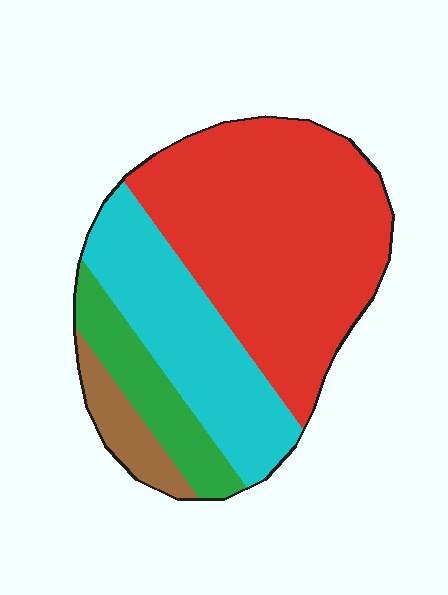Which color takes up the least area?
Brown, at roughly 5%.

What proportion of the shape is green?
Green takes up less than a sixth of the shape.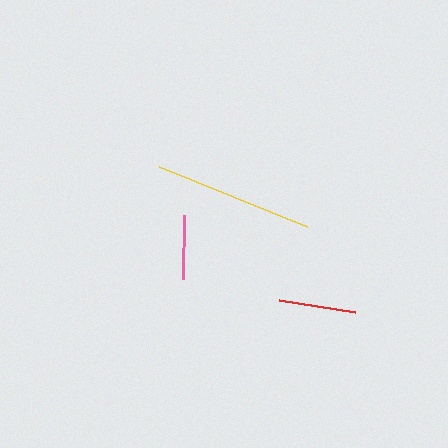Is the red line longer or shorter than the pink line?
The red line is longer than the pink line.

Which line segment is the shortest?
The pink line is the shortest at approximately 64 pixels.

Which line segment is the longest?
The yellow line is the longest at approximately 159 pixels.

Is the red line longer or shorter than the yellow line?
The yellow line is longer than the red line.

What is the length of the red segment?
The red segment is approximately 77 pixels long.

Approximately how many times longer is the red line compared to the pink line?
The red line is approximately 1.2 times the length of the pink line.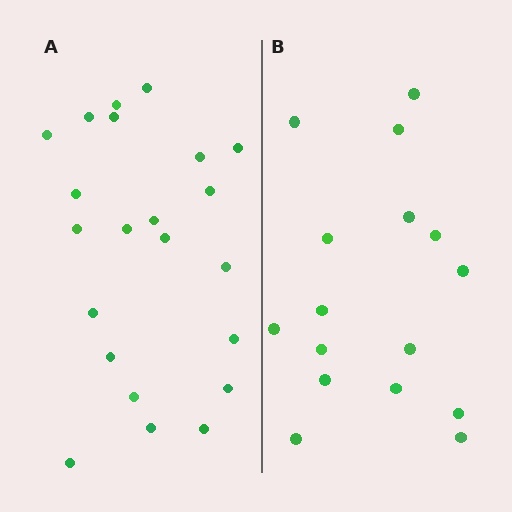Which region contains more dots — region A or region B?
Region A (the left region) has more dots.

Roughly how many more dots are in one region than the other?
Region A has about 6 more dots than region B.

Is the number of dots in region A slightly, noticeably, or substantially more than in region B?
Region A has noticeably more, but not dramatically so. The ratio is roughly 1.4 to 1.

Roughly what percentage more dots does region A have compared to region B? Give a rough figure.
About 40% more.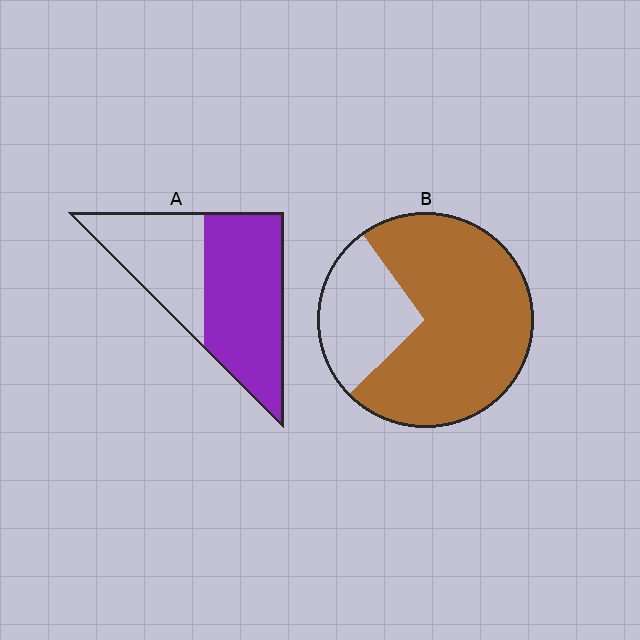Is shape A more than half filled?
Yes.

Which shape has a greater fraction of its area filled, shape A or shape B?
Shape B.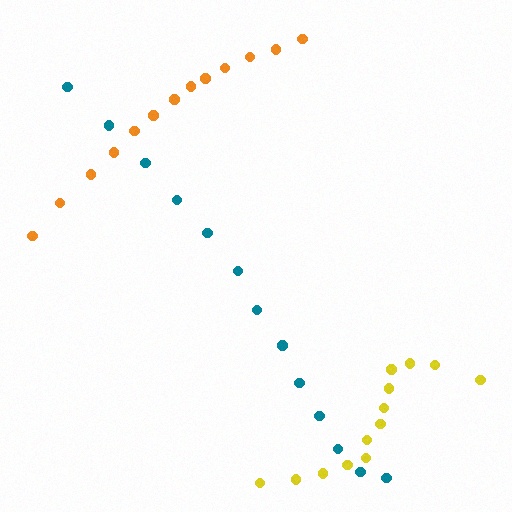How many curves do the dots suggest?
There are 3 distinct paths.